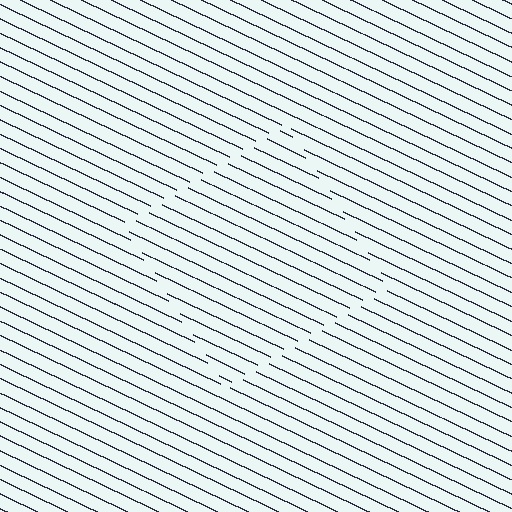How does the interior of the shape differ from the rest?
The interior of the shape contains the same grating, shifted by half a period — the contour is defined by the phase discontinuity where line-ends from the inner and outer gratings abut.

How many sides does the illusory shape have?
4 sides — the line-ends trace a square.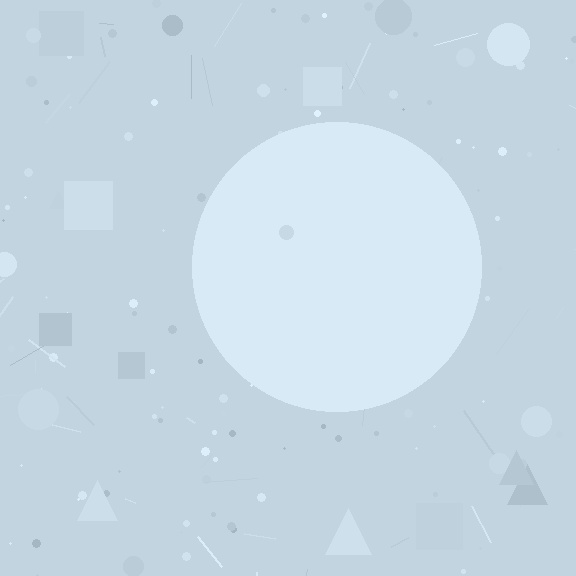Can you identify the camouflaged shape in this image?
The camouflaged shape is a circle.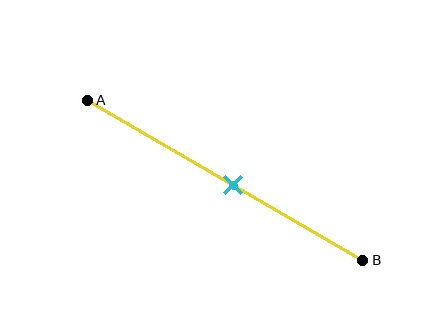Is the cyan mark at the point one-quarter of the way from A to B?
No, the mark is at about 55% from A, not at the 25% one-quarter point.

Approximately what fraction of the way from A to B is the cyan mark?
The cyan mark is approximately 55% of the way from A to B.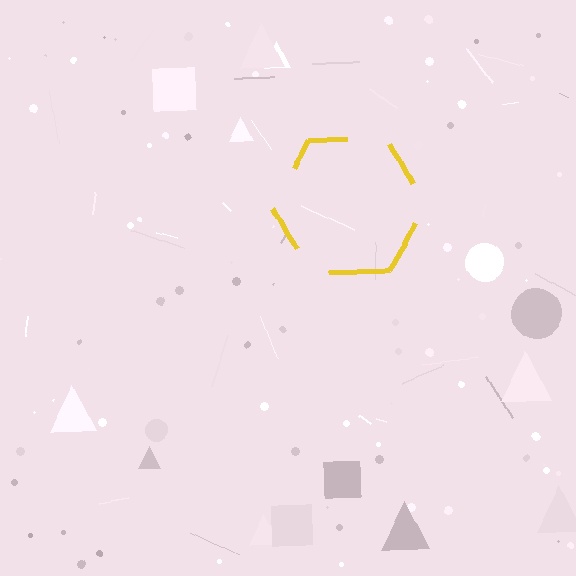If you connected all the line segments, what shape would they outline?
They would outline a hexagon.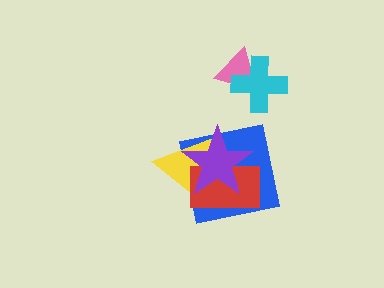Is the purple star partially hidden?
No, no other shape covers it.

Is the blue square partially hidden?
Yes, it is partially covered by another shape.